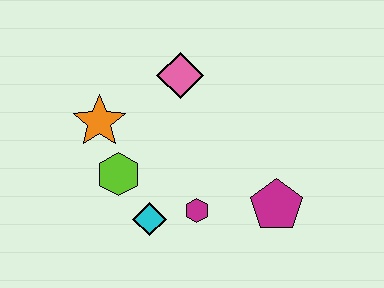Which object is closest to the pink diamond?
The orange star is closest to the pink diamond.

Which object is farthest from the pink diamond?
The magenta pentagon is farthest from the pink diamond.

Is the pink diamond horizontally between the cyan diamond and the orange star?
No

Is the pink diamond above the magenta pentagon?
Yes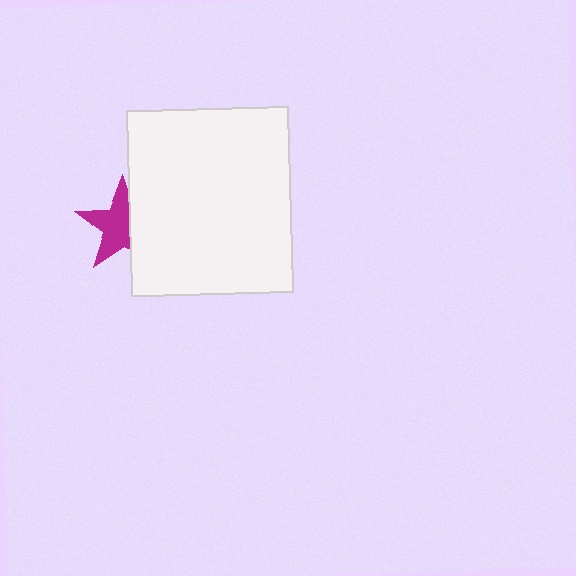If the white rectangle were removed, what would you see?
You would see the complete magenta star.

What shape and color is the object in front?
The object in front is a white rectangle.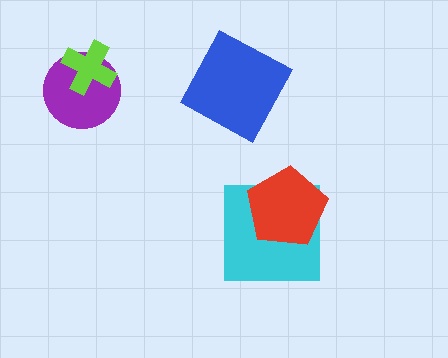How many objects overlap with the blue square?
0 objects overlap with the blue square.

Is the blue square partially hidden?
No, no other shape covers it.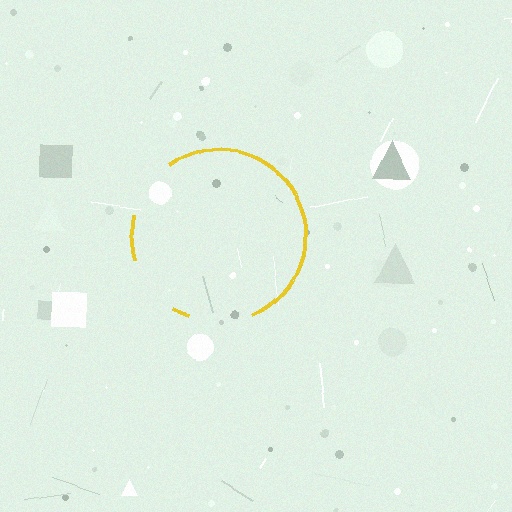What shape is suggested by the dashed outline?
The dashed outline suggests a circle.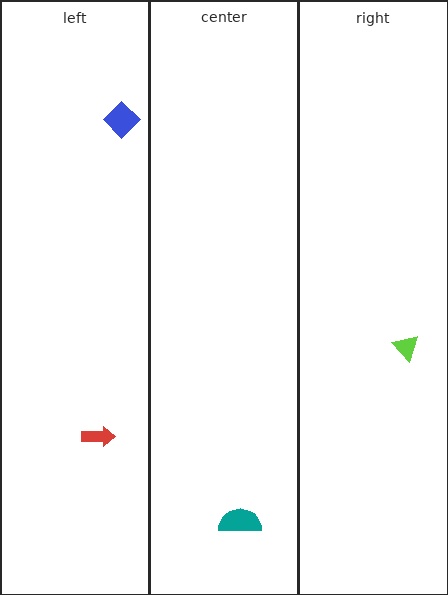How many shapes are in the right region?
1.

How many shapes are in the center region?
1.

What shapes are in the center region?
The teal semicircle.